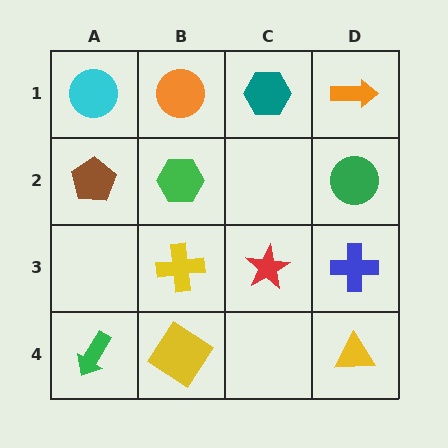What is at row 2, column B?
A green hexagon.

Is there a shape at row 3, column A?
No, that cell is empty.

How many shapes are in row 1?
4 shapes.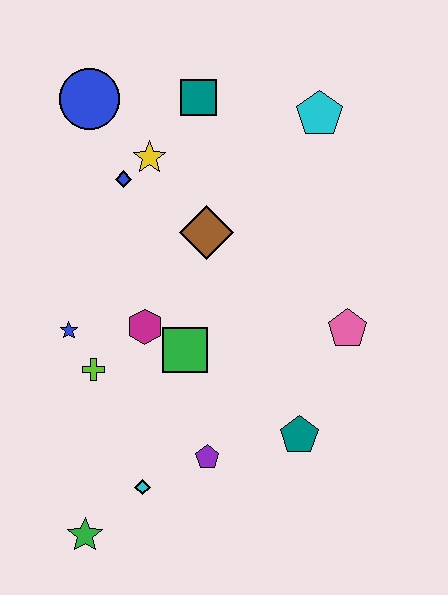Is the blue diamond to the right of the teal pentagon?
No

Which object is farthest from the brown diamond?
The green star is farthest from the brown diamond.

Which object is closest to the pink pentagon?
The teal pentagon is closest to the pink pentagon.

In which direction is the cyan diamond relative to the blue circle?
The cyan diamond is below the blue circle.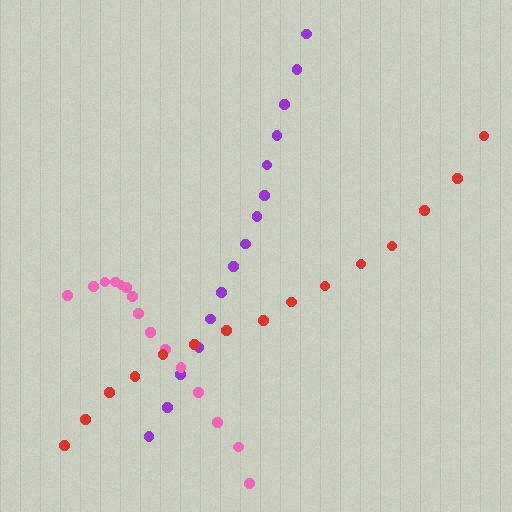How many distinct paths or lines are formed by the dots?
There are 3 distinct paths.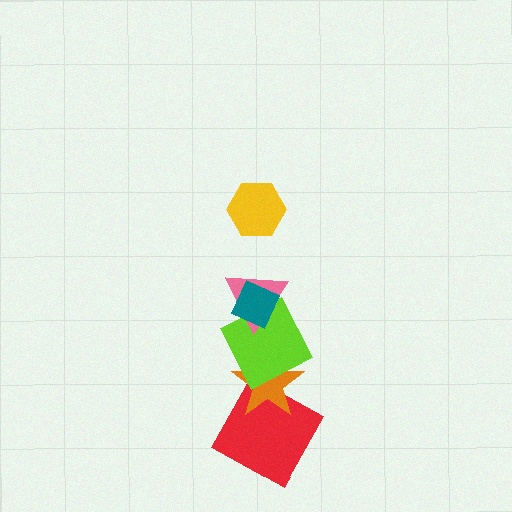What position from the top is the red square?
The red square is 6th from the top.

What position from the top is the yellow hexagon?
The yellow hexagon is 1st from the top.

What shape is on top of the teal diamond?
The yellow hexagon is on top of the teal diamond.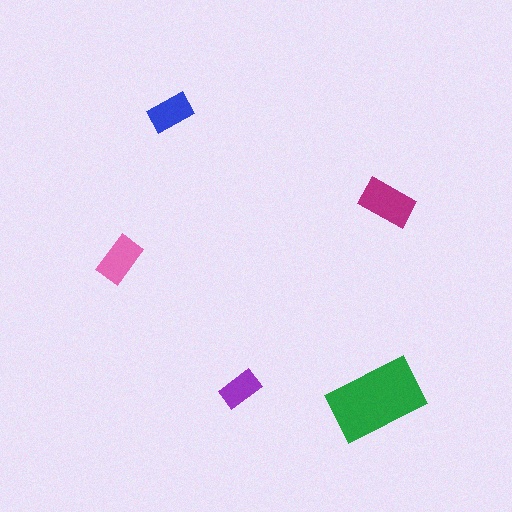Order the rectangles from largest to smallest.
the green one, the magenta one, the pink one, the blue one, the purple one.